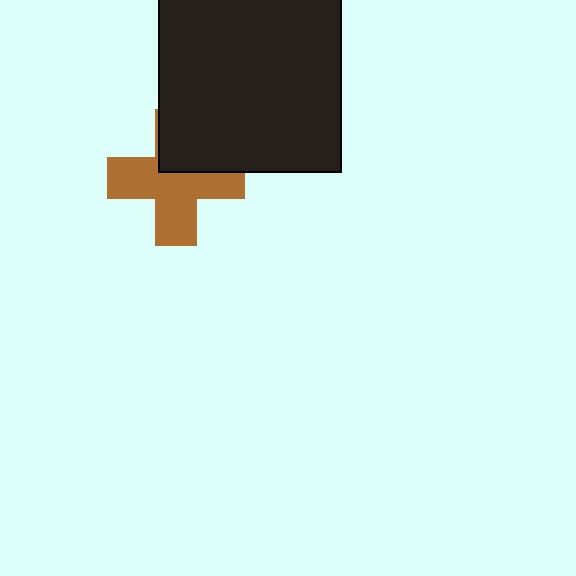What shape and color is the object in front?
The object in front is a black square.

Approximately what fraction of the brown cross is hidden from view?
Roughly 34% of the brown cross is hidden behind the black square.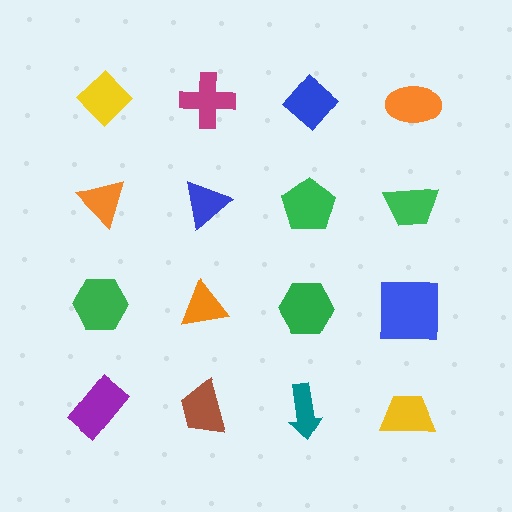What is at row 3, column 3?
A green hexagon.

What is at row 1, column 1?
A yellow diamond.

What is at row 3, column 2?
An orange triangle.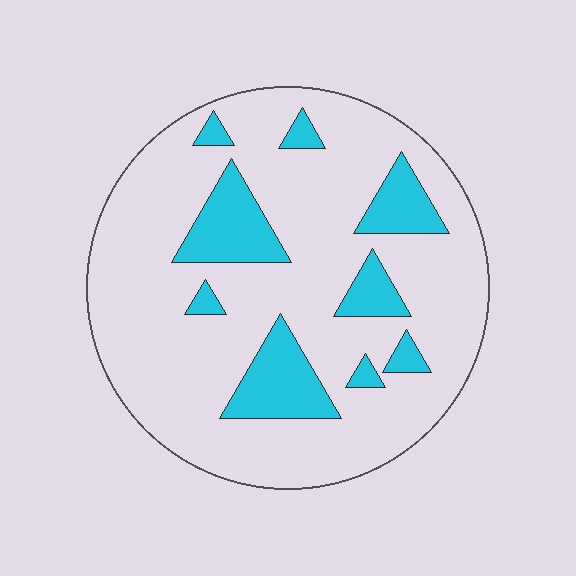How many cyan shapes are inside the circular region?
9.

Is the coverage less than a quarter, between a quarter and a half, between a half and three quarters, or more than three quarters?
Less than a quarter.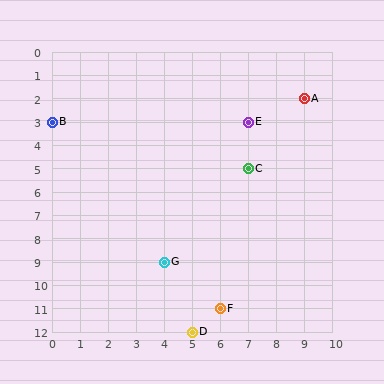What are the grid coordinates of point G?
Point G is at grid coordinates (4, 9).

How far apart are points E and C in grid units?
Points E and C are 2 rows apart.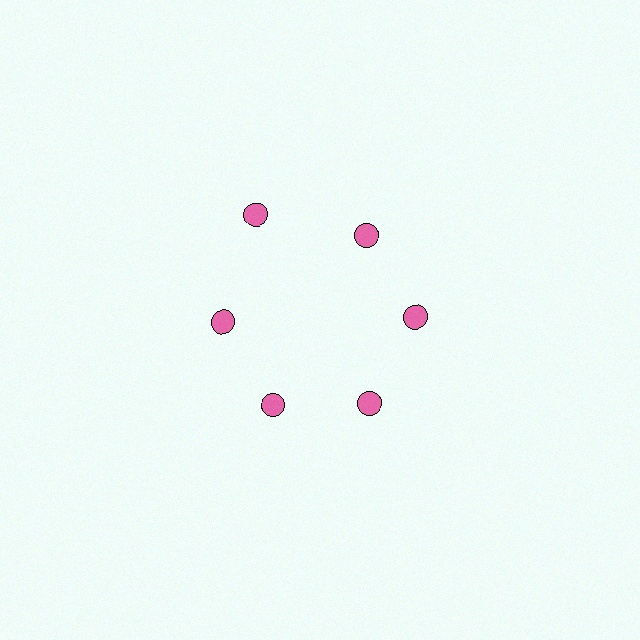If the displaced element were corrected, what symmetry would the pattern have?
It would have 6-fold rotational symmetry — the pattern would map onto itself every 60 degrees.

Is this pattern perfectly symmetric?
No. The 6 pink circles are arranged in a ring, but one element near the 11 o'clock position is pushed outward from the center, breaking the 6-fold rotational symmetry.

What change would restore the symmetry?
The symmetry would be restored by moving it inward, back onto the ring so that all 6 circles sit at equal angles and equal distance from the center.